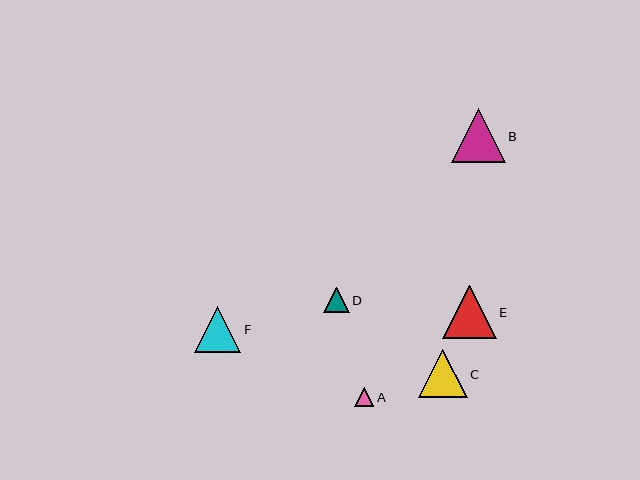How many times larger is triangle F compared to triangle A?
Triangle F is approximately 2.4 times the size of triangle A.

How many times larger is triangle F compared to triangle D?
Triangle F is approximately 1.8 times the size of triangle D.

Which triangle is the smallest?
Triangle A is the smallest with a size of approximately 19 pixels.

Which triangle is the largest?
Triangle B is the largest with a size of approximately 54 pixels.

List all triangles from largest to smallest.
From largest to smallest: B, E, C, F, D, A.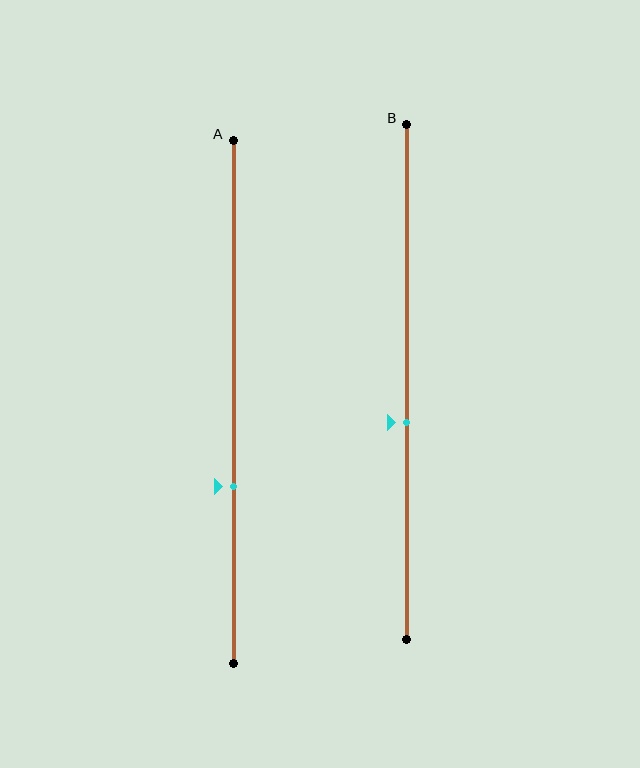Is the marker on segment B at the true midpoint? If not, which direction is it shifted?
No, the marker on segment B is shifted downward by about 8% of the segment length.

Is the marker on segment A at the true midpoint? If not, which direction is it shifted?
No, the marker on segment A is shifted downward by about 16% of the segment length.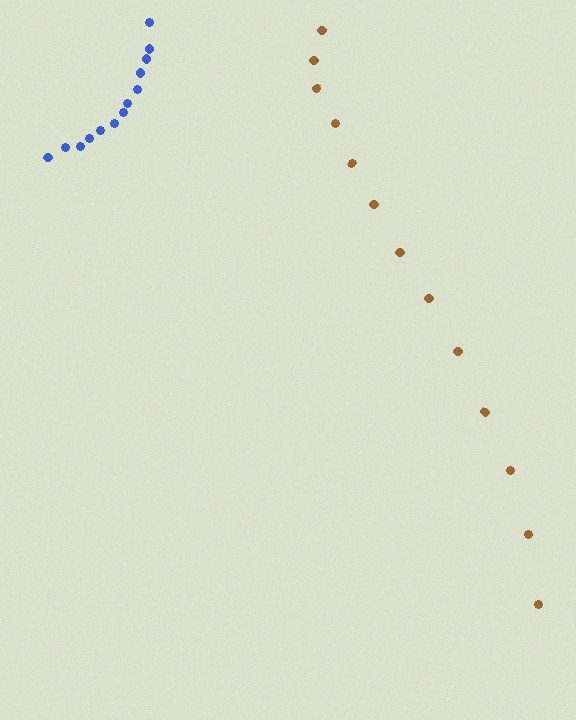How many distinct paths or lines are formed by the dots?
There are 2 distinct paths.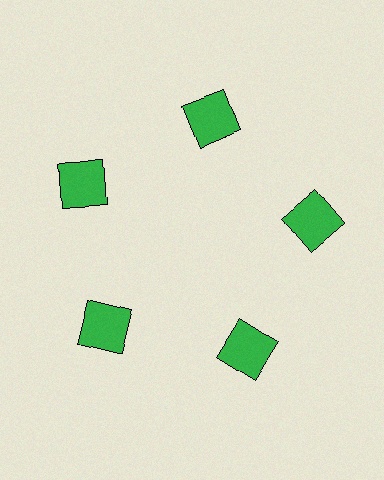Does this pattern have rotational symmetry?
Yes, this pattern has 5-fold rotational symmetry. It looks the same after rotating 72 degrees around the center.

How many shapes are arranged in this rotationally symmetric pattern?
There are 5 shapes, arranged in 5 groups of 1.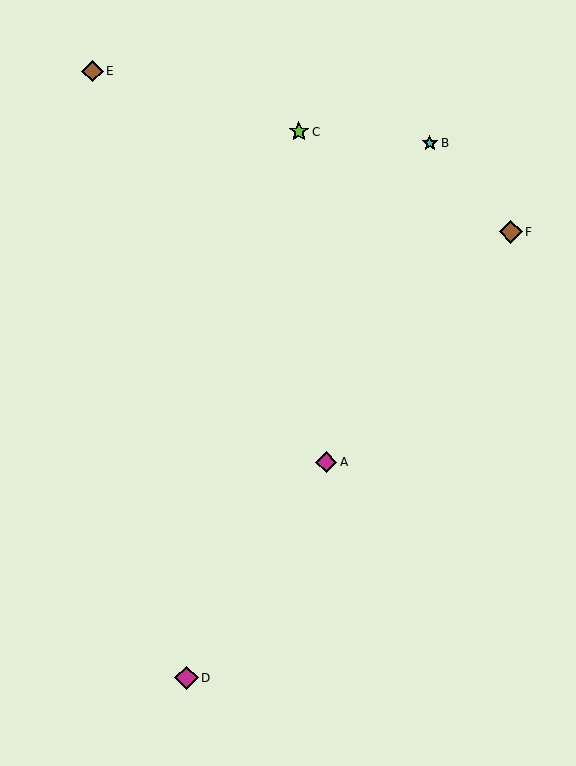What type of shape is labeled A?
Shape A is a magenta diamond.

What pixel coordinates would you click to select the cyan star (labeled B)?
Click at (430, 143) to select the cyan star B.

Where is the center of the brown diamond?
The center of the brown diamond is at (511, 232).